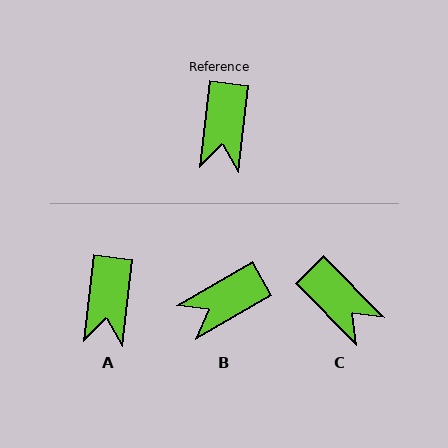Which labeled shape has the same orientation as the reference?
A.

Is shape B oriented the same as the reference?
No, it is off by about 54 degrees.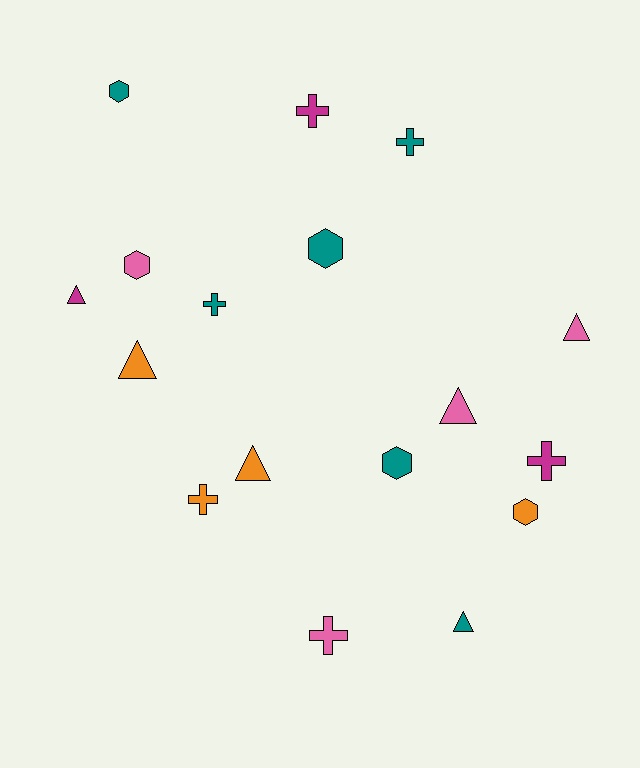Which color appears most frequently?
Teal, with 6 objects.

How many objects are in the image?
There are 17 objects.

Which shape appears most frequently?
Cross, with 6 objects.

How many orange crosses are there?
There is 1 orange cross.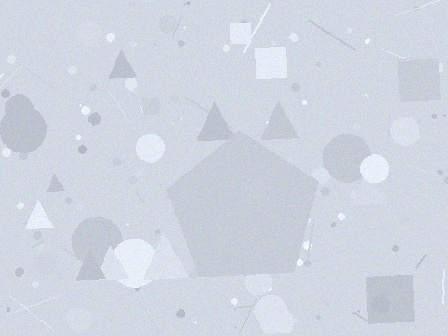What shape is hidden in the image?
A pentagon is hidden in the image.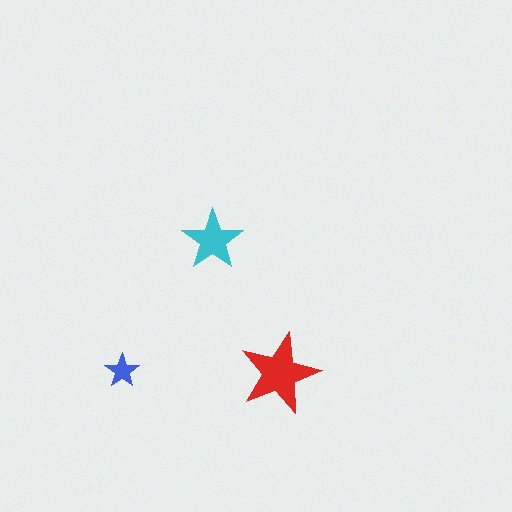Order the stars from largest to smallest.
the red one, the cyan one, the blue one.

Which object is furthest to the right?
The red star is rightmost.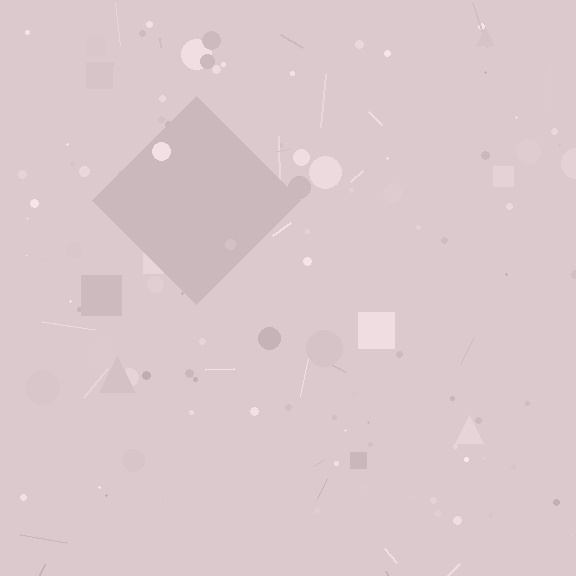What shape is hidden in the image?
A diamond is hidden in the image.